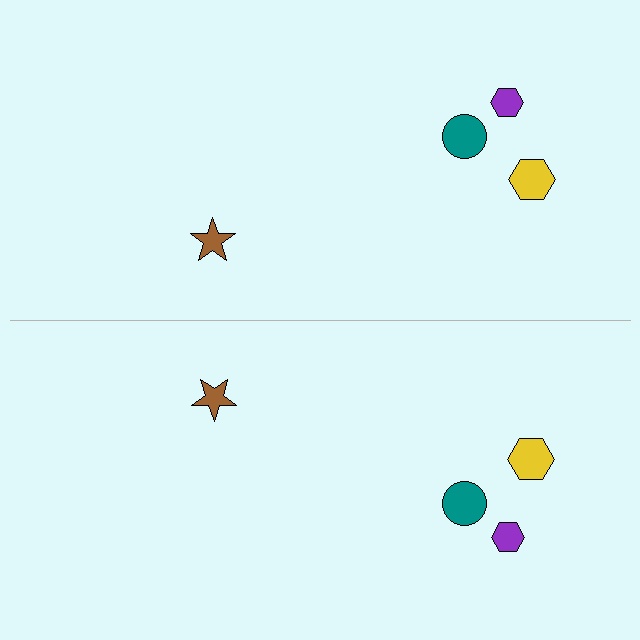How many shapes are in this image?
There are 8 shapes in this image.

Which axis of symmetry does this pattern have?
The pattern has a horizontal axis of symmetry running through the center of the image.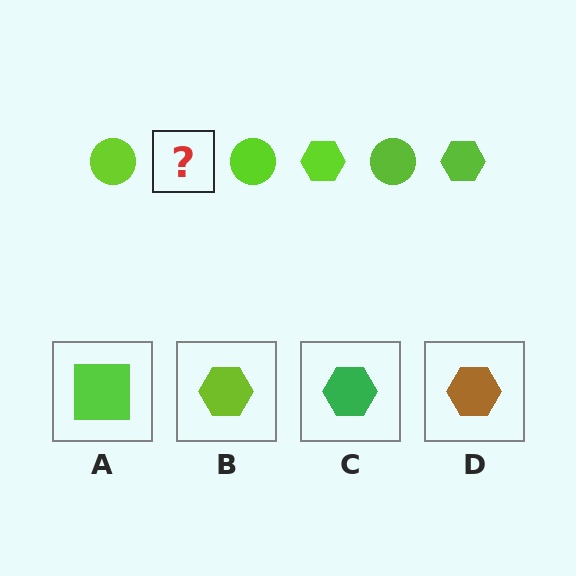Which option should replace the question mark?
Option B.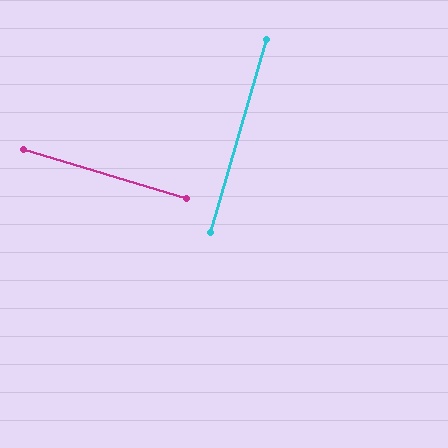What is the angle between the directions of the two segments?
Approximately 90 degrees.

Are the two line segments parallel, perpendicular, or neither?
Perpendicular — they meet at approximately 90°.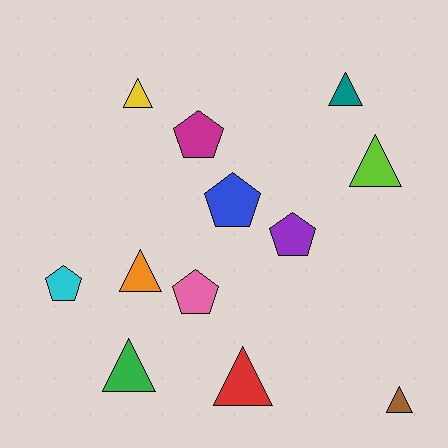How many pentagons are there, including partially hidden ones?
There are 5 pentagons.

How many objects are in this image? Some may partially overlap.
There are 12 objects.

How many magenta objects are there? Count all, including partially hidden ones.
There is 1 magenta object.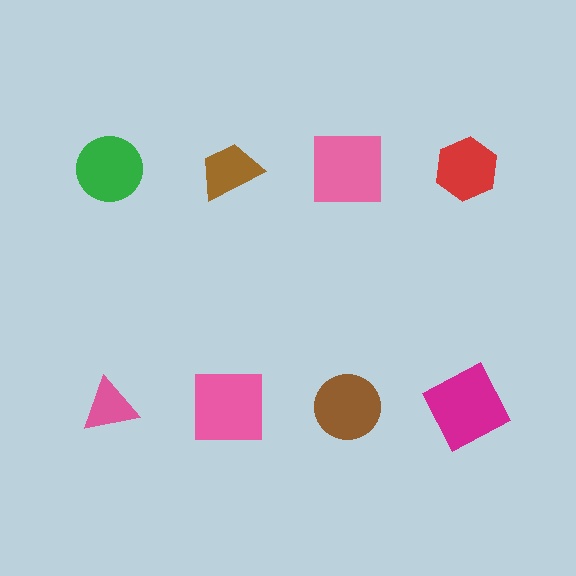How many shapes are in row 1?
4 shapes.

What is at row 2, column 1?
A pink triangle.